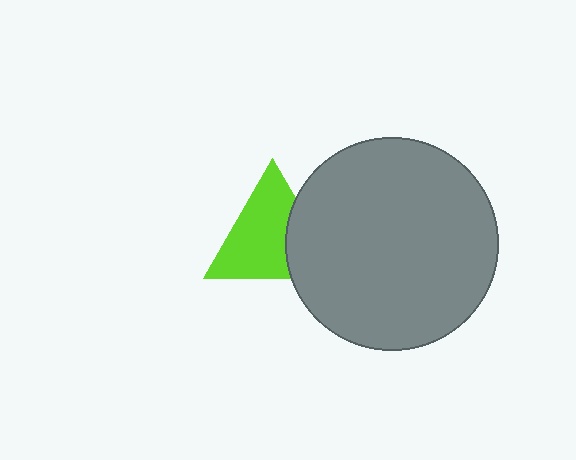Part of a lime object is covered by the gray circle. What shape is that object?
It is a triangle.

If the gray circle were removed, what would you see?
You would see the complete lime triangle.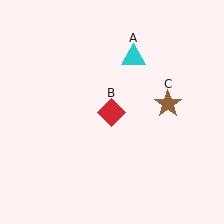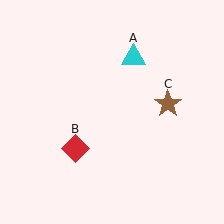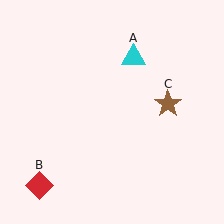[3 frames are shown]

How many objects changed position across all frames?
1 object changed position: red diamond (object B).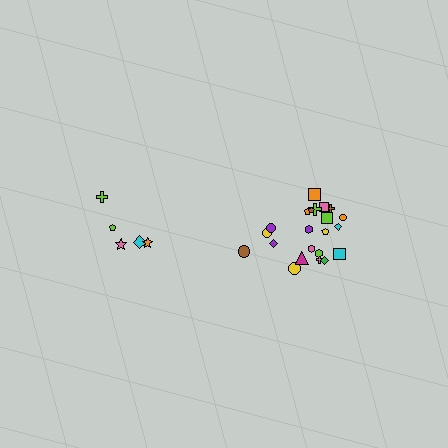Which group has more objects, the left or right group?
The right group.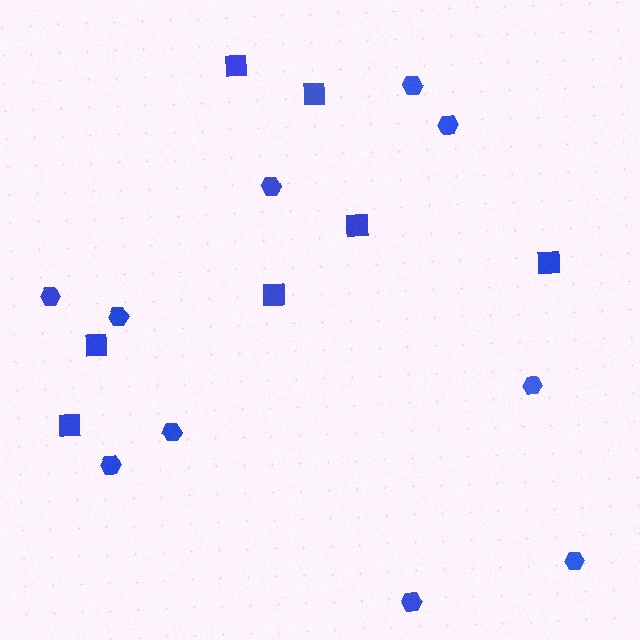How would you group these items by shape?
There are 2 groups: one group of squares (7) and one group of hexagons (10).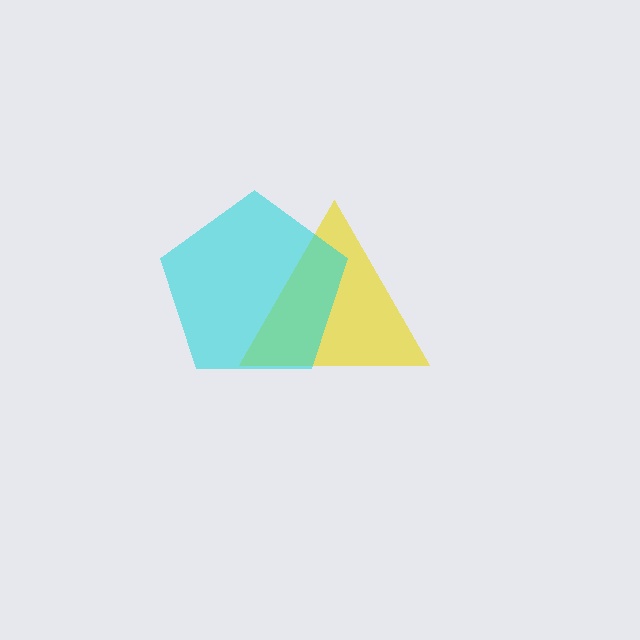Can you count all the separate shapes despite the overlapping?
Yes, there are 2 separate shapes.